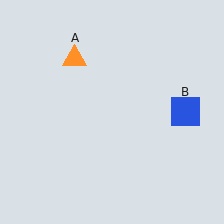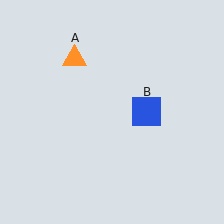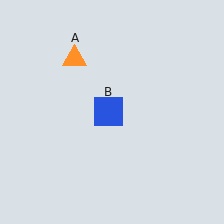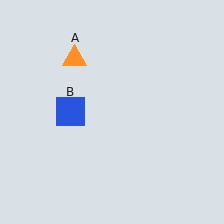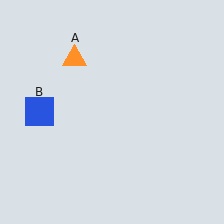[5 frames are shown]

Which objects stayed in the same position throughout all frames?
Orange triangle (object A) remained stationary.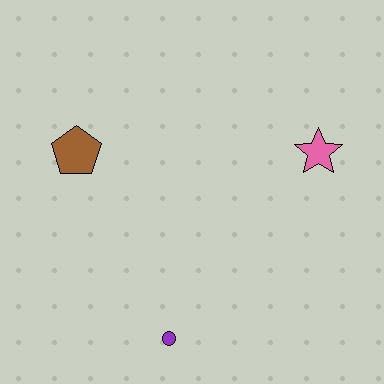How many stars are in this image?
There is 1 star.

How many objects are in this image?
There are 3 objects.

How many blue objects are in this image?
There are no blue objects.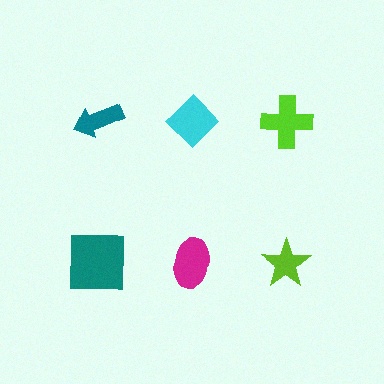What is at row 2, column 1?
A teal square.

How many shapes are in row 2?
3 shapes.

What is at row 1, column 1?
A teal arrow.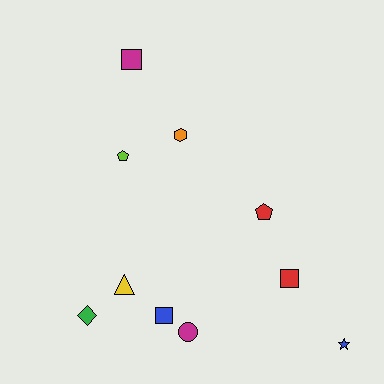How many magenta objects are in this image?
There are 2 magenta objects.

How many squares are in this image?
There are 3 squares.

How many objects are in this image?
There are 10 objects.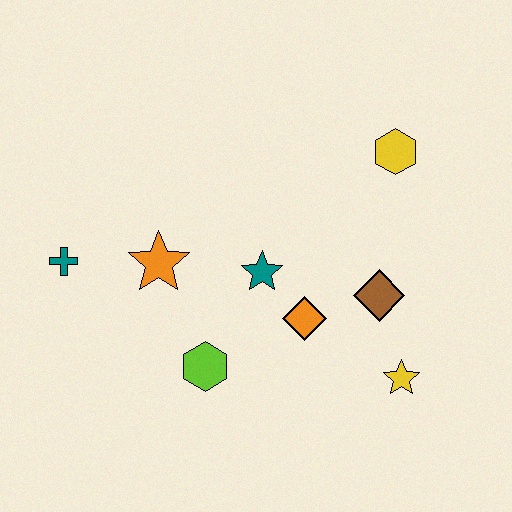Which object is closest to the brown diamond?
The orange diamond is closest to the brown diamond.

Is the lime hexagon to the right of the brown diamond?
No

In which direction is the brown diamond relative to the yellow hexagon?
The brown diamond is below the yellow hexagon.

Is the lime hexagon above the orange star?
No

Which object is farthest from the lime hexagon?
The yellow hexagon is farthest from the lime hexagon.